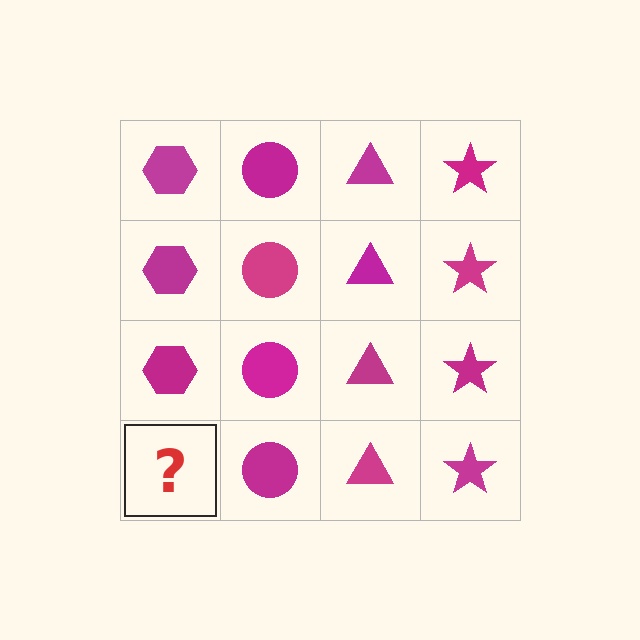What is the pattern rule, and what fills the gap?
The rule is that each column has a consistent shape. The gap should be filled with a magenta hexagon.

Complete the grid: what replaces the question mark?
The question mark should be replaced with a magenta hexagon.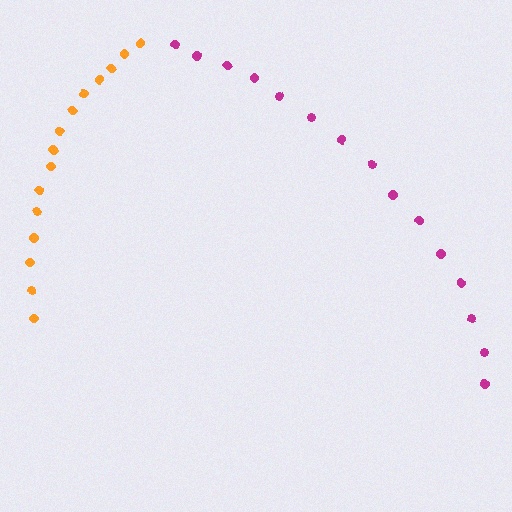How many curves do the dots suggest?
There are 2 distinct paths.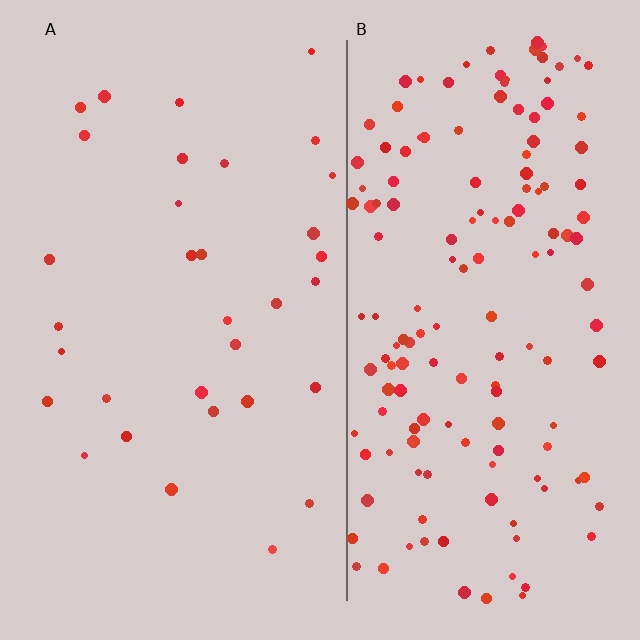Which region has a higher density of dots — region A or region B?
B (the right).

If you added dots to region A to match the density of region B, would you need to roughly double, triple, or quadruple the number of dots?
Approximately quadruple.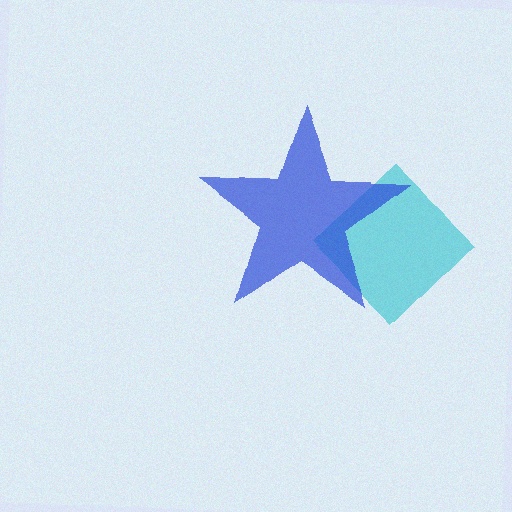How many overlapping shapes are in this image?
There are 2 overlapping shapes in the image.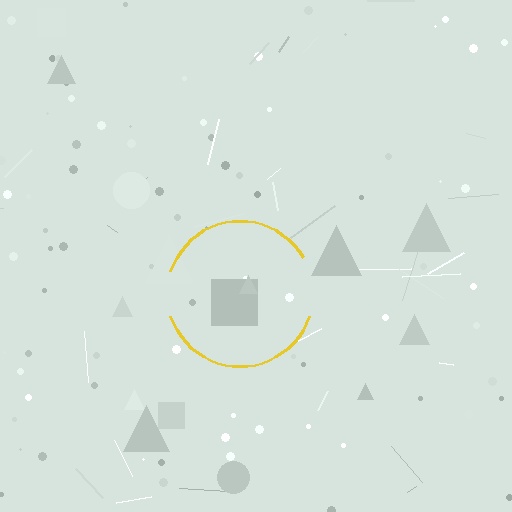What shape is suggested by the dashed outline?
The dashed outline suggests a circle.